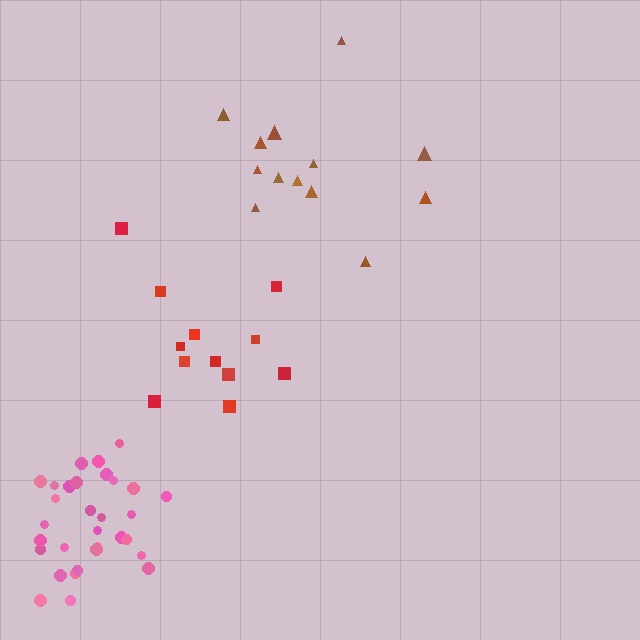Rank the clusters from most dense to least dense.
pink, brown, red.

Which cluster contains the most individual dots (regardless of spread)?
Pink (31).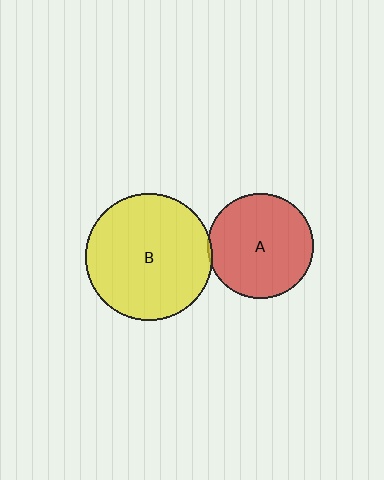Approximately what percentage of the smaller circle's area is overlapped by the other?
Approximately 5%.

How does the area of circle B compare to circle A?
Approximately 1.4 times.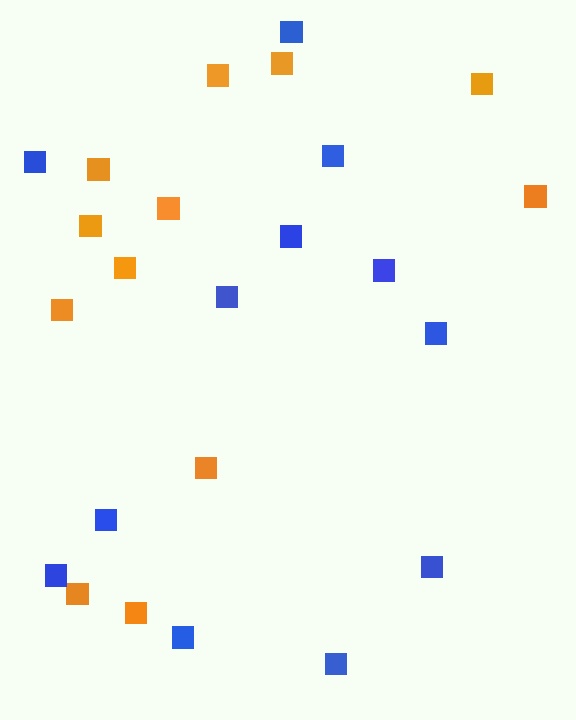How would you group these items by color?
There are 2 groups: one group of orange squares (12) and one group of blue squares (12).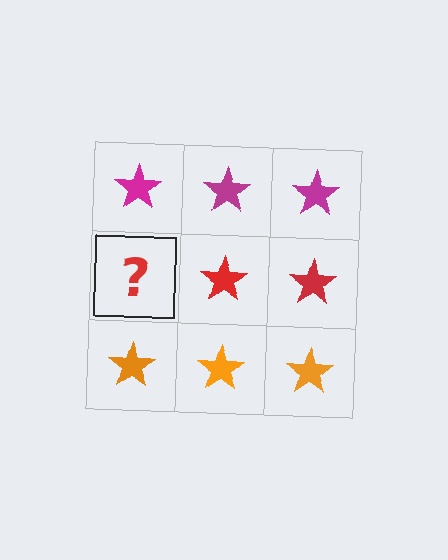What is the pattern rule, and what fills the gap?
The rule is that each row has a consistent color. The gap should be filled with a red star.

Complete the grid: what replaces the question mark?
The question mark should be replaced with a red star.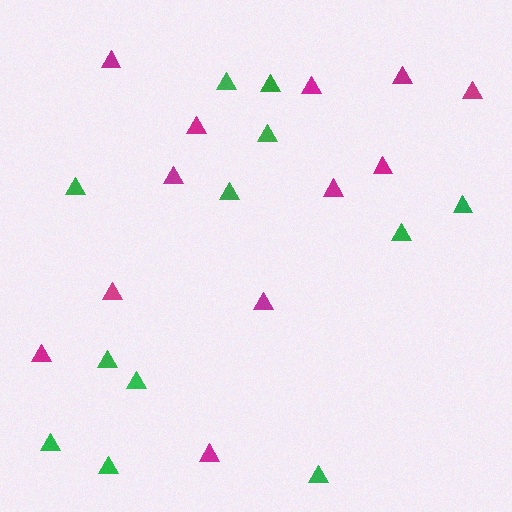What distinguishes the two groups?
There are 2 groups: one group of green triangles (12) and one group of magenta triangles (12).